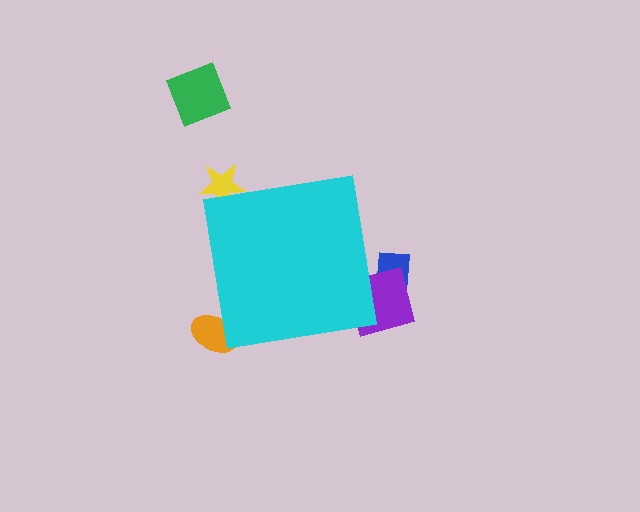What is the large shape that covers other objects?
A cyan square.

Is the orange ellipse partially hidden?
Yes, the orange ellipse is partially hidden behind the cyan square.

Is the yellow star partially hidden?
Yes, the yellow star is partially hidden behind the cyan square.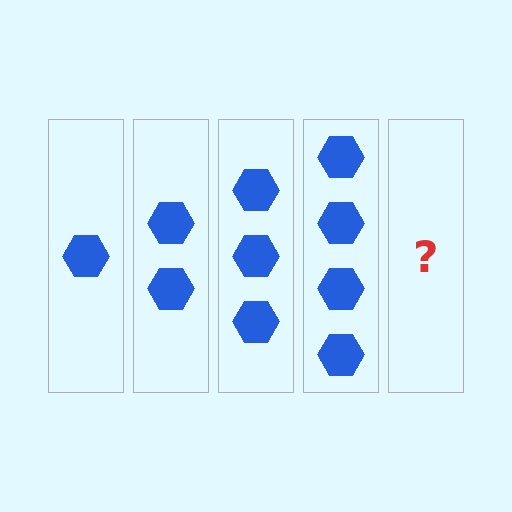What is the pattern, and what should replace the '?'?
The pattern is that each step adds one more hexagon. The '?' should be 5 hexagons.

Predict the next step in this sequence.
The next step is 5 hexagons.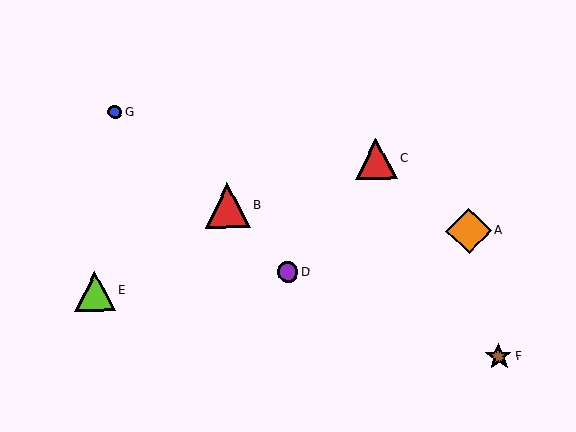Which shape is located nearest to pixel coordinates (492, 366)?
The brown star (labeled F) at (499, 357) is nearest to that location.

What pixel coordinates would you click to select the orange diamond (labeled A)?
Click at (469, 231) to select the orange diamond A.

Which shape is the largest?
The orange diamond (labeled A) is the largest.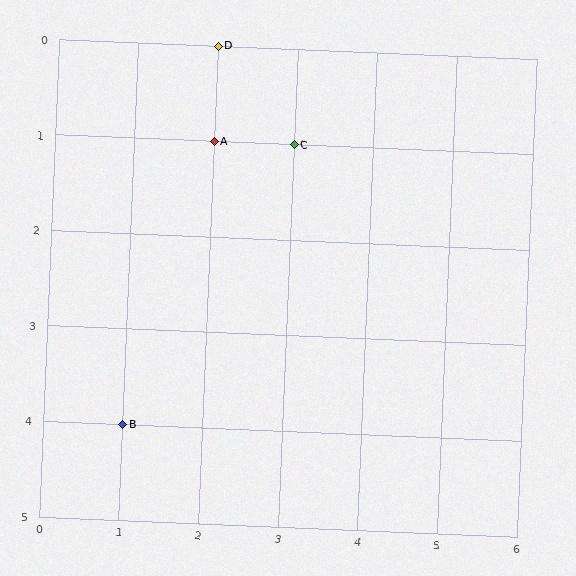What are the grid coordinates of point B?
Point B is at grid coordinates (1, 4).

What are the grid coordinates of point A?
Point A is at grid coordinates (2, 1).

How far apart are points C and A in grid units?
Points C and A are 1 column apart.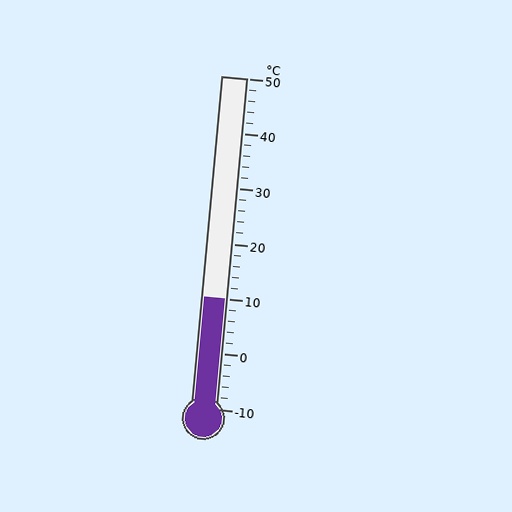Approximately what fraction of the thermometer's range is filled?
The thermometer is filled to approximately 35% of its range.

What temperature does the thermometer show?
The thermometer shows approximately 10°C.